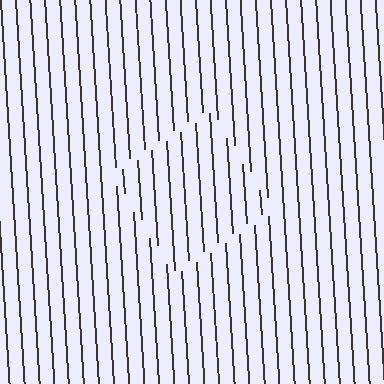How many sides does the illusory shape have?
4 sides — the line-ends trace a square.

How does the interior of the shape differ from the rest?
The interior of the shape contains the same grating, shifted by half a period — the contour is defined by the phase discontinuity where line-ends from the inner and outer gratings abut.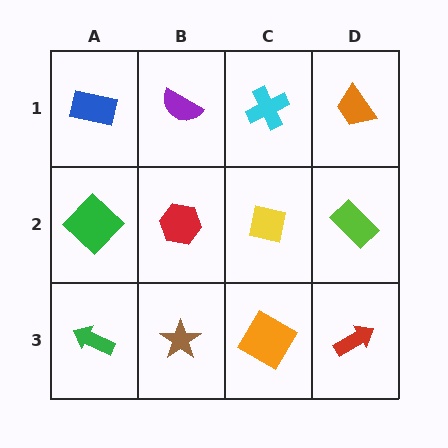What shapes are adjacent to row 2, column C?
A cyan cross (row 1, column C), an orange diamond (row 3, column C), a red hexagon (row 2, column B), a lime rectangle (row 2, column D).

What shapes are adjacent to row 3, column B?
A red hexagon (row 2, column B), a green arrow (row 3, column A), an orange diamond (row 3, column C).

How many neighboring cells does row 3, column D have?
2.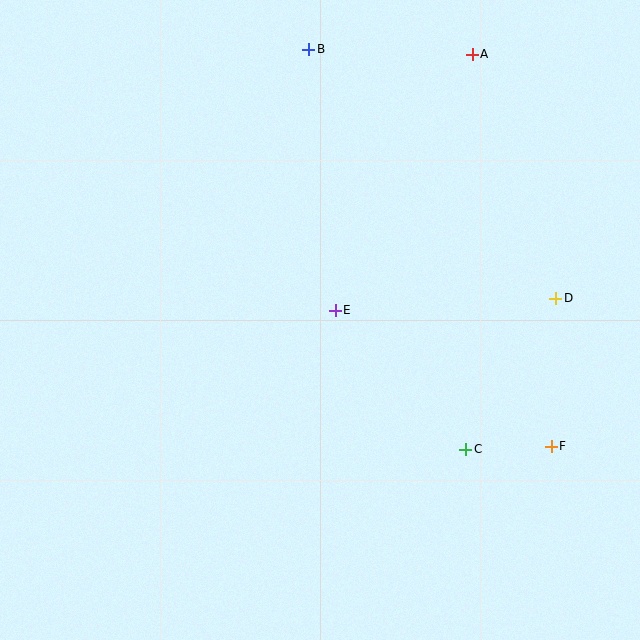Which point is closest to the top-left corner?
Point B is closest to the top-left corner.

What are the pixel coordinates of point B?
Point B is at (309, 49).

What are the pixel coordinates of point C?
Point C is at (465, 449).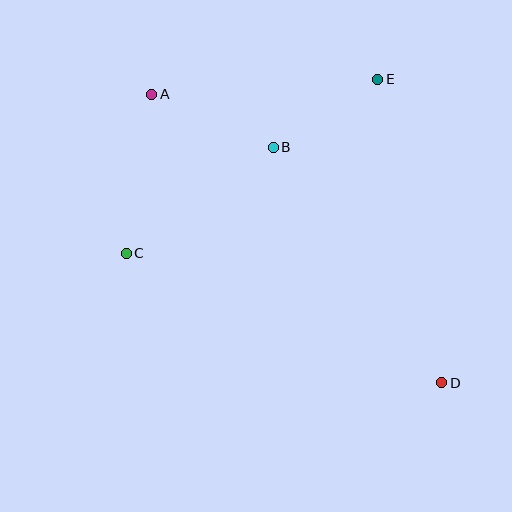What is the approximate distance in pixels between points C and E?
The distance between C and E is approximately 306 pixels.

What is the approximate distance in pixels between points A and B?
The distance between A and B is approximately 132 pixels.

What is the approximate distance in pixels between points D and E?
The distance between D and E is approximately 310 pixels.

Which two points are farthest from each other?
Points A and D are farthest from each other.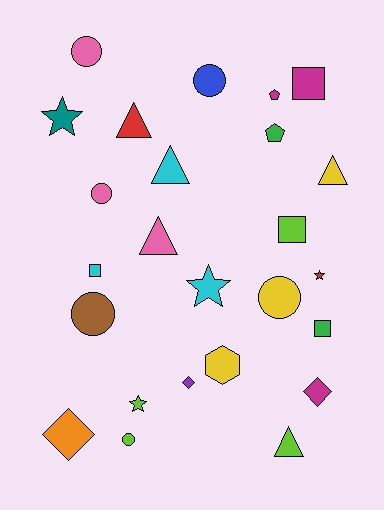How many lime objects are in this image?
There are 4 lime objects.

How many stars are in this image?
There are 4 stars.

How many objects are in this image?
There are 25 objects.